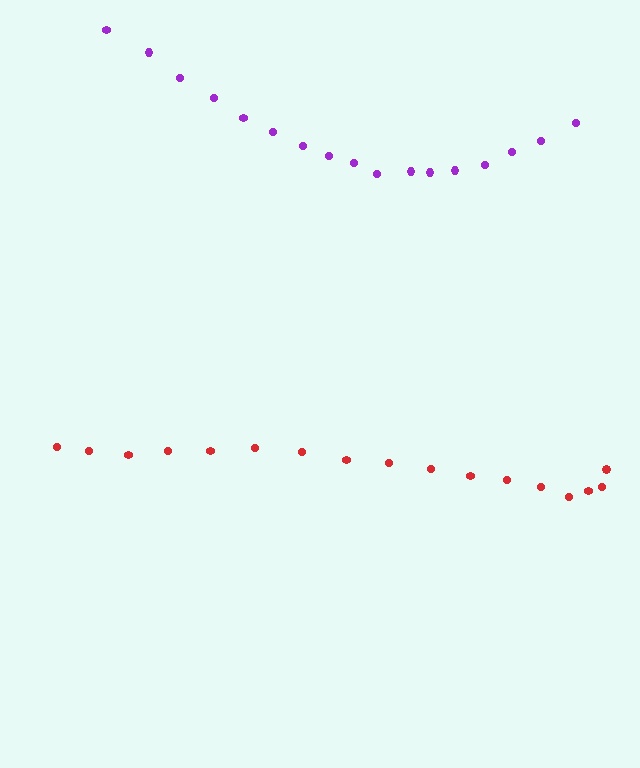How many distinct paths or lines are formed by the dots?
There are 2 distinct paths.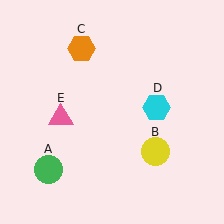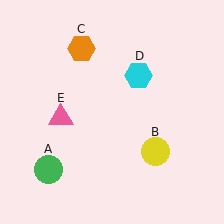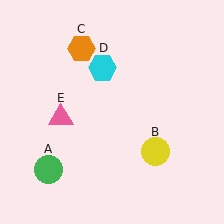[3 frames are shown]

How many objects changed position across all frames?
1 object changed position: cyan hexagon (object D).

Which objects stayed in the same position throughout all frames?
Green circle (object A) and yellow circle (object B) and orange hexagon (object C) and pink triangle (object E) remained stationary.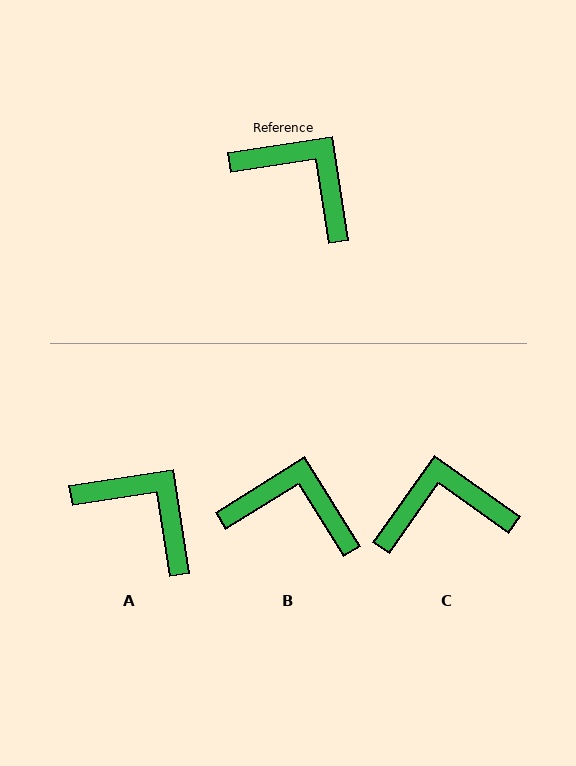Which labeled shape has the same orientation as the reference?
A.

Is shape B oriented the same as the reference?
No, it is off by about 23 degrees.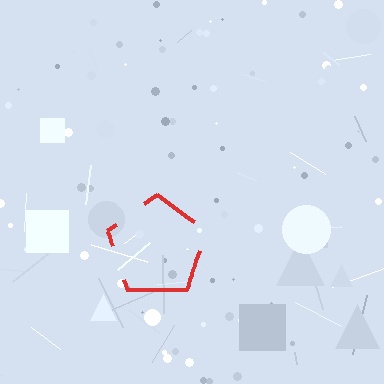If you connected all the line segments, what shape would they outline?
They would outline a pentagon.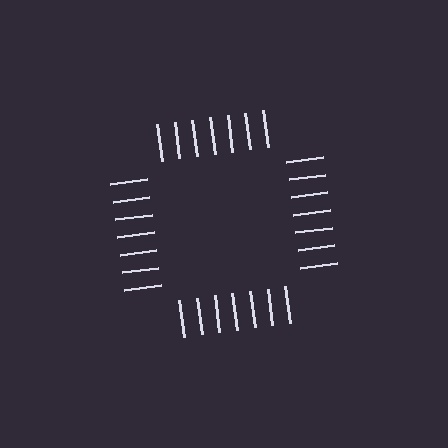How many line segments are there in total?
28 — 7 along each of the 4 edges.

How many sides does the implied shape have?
4 sides — the line-ends trace a square.